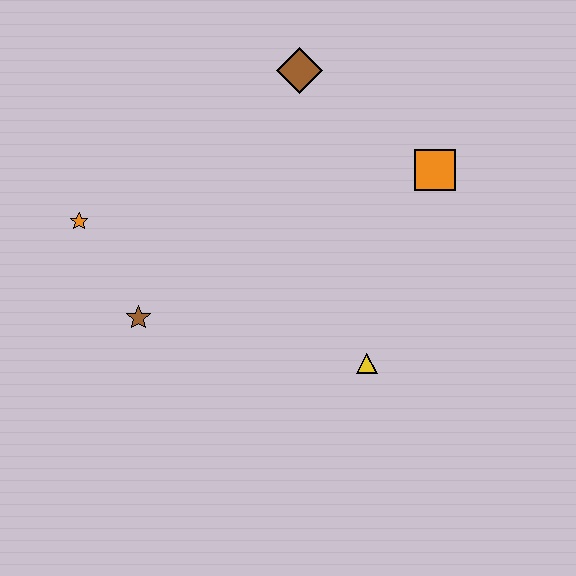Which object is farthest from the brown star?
The orange square is farthest from the brown star.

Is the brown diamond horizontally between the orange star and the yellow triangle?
Yes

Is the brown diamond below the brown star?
No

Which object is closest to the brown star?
The orange star is closest to the brown star.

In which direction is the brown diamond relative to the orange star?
The brown diamond is to the right of the orange star.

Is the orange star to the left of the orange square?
Yes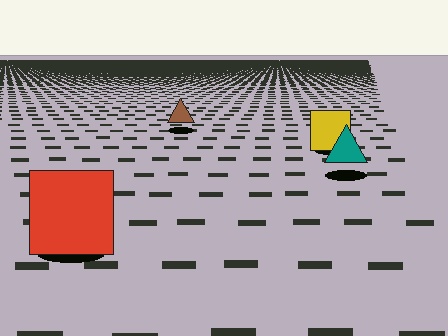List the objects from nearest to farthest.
From nearest to farthest: the red square, the teal triangle, the yellow square, the brown triangle.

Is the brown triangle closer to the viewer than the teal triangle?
No. The teal triangle is closer — you can tell from the texture gradient: the ground texture is coarser near it.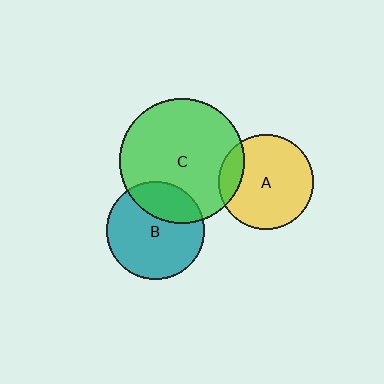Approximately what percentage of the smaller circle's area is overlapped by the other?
Approximately 15%.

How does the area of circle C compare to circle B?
Approximately 1.6 times.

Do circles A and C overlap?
Yes.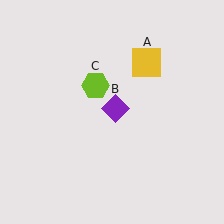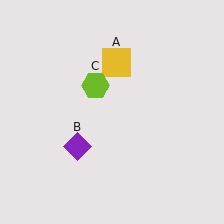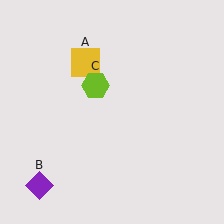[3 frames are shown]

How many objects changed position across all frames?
2 objects changed position: yellow square (object A), purple diamond (object B).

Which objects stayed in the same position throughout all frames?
Lime hexagon (object C) remained stationary.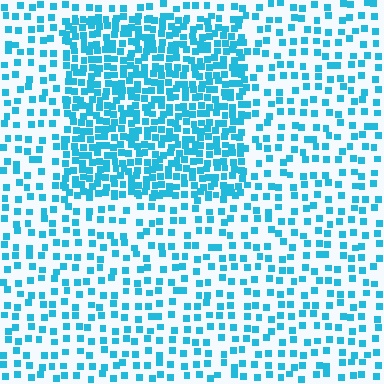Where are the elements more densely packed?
The elements are more densely packed inside the rectangle boundary.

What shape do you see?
I see a rectangle.